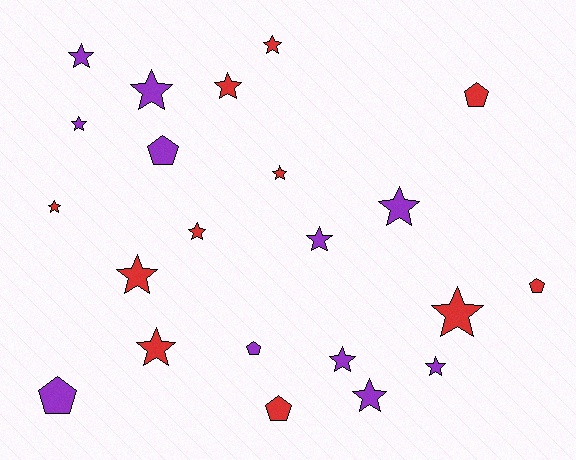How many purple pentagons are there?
There are 3 purple pentagons.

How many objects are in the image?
There are 22 objects.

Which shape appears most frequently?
Star, with 16 objects.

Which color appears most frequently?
Red, with 11 objects.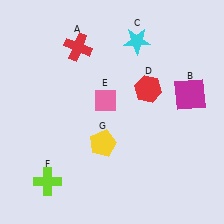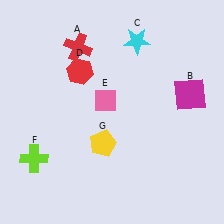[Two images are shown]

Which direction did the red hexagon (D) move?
The red hexagon (D) moved left.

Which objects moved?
The objects that moved are: the red hexagon (D), the lime cross (F).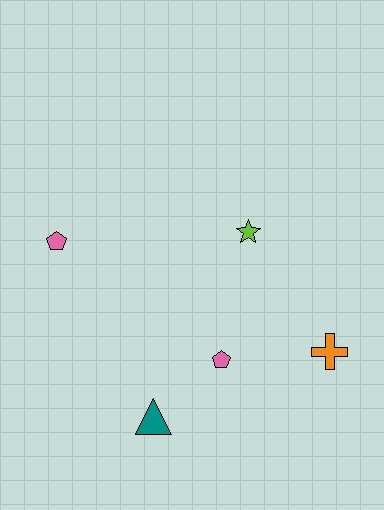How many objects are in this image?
There are 5 objects.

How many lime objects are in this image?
There is 1 lime object.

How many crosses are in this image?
There is 1 cross.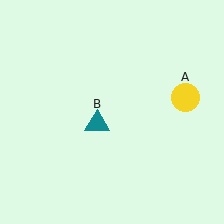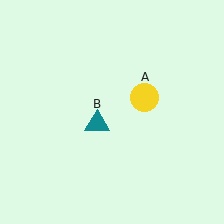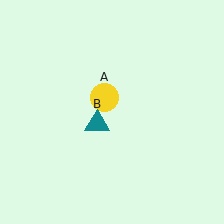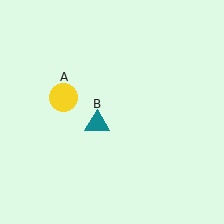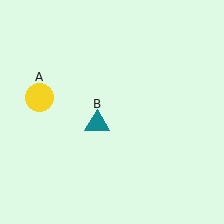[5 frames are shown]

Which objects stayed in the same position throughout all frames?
Teal triangle (object B) remained stationary.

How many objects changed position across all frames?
1 object changed position: yellow circle (object A).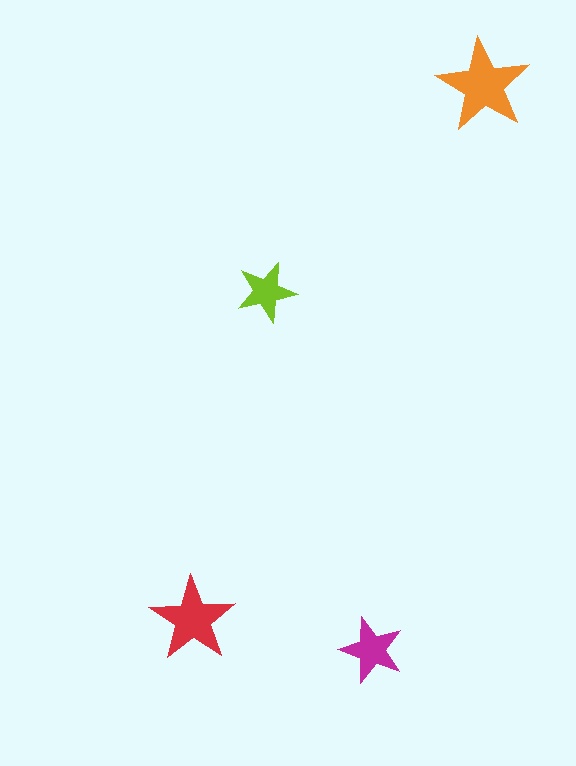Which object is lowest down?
The magenta star is bottommost.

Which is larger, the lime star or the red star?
The red one.